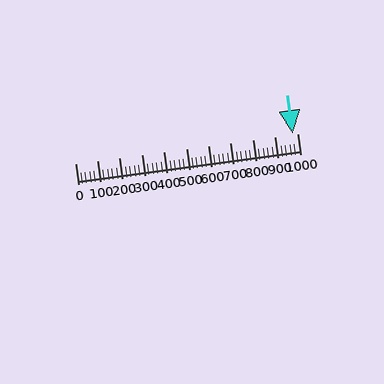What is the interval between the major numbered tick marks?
The major tick marks are spaced 100 units apart.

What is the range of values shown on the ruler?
The ruler shows values from 0 to 1000.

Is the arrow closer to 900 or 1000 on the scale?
The arrow is closer to 1000.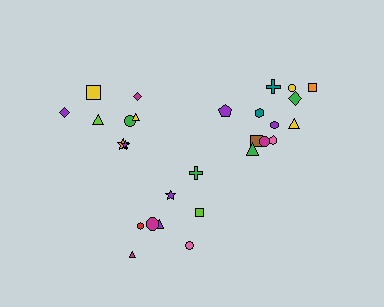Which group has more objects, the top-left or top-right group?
The top-right group.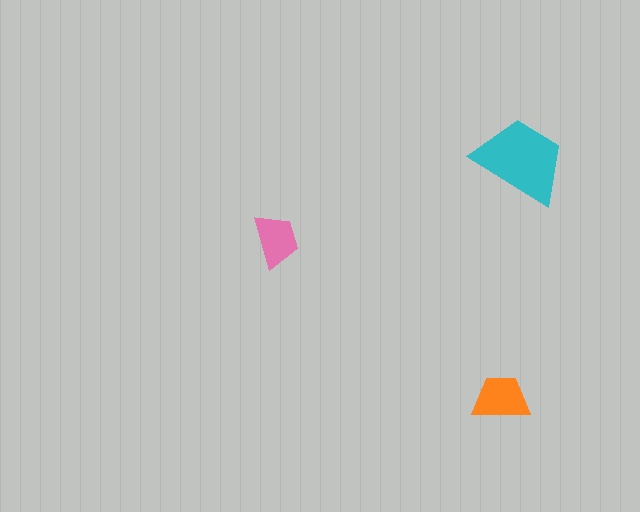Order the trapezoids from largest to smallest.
the cyan one, the orange one, the pink one.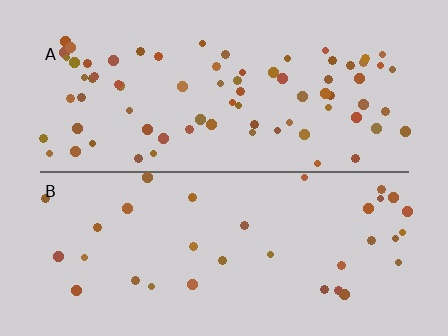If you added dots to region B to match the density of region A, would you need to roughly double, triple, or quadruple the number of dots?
Approximately double.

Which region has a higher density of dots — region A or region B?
A (the top).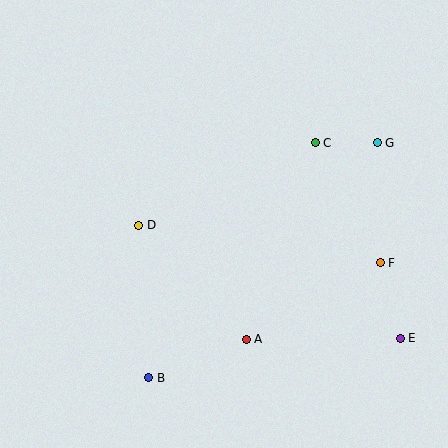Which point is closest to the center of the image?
Point D at (139, 225) is closest to the center.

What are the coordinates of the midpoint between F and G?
The midpoint between F and G is at (379, 203).